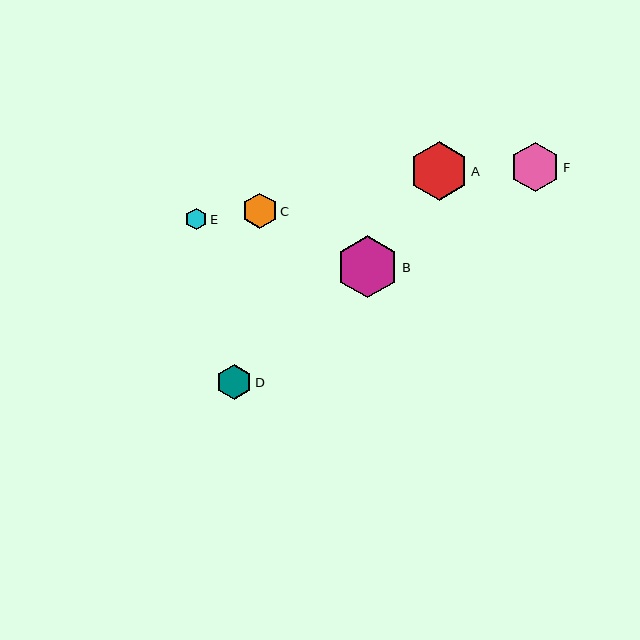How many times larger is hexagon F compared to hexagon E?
Hexagon F is approximately 2.3 times the size of hexagon E.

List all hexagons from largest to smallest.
From largest to smallest: B, A, F, D, C, E.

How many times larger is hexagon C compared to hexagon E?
Hexagon C is approximately 1.6 times the size of hexagon E.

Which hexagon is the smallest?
Hexagon E is the smallest with a size of approximately 22 pixels.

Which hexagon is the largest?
Hexagon B is the largest with a size of approximately 62 pixels.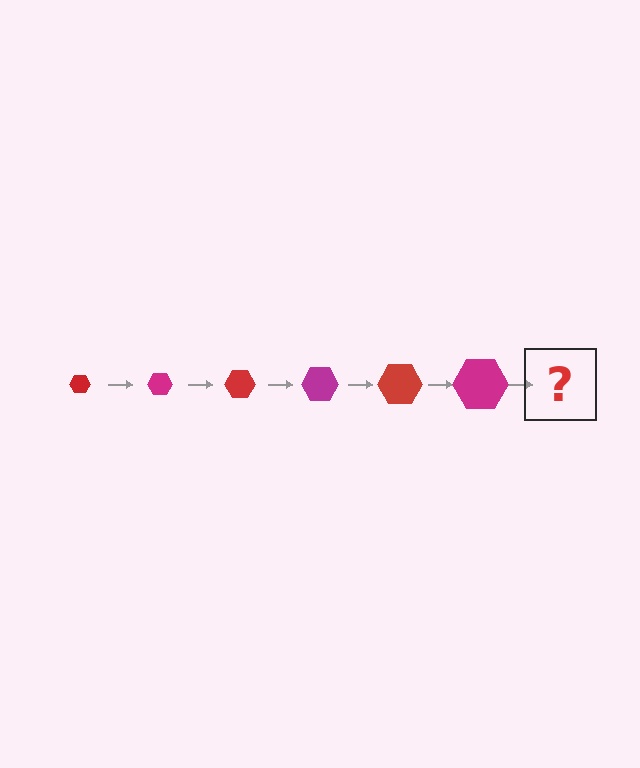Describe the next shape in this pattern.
It should be a red hexagon, larger than the previous one.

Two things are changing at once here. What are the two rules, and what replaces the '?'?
The two rules are that the hexagon grows larger each step and the color cycles through red and magenta. The '?' should be a red hexagon, larger than the previous one.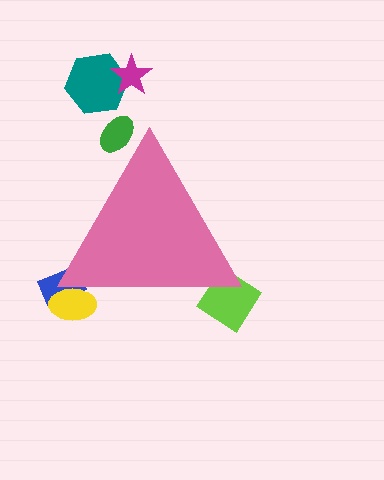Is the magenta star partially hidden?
No, the magenta star is fully visible.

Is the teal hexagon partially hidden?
No, the teal hexagon is fully visible.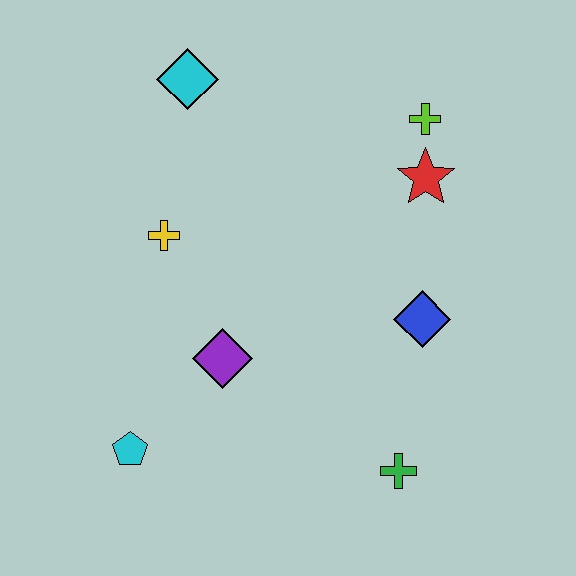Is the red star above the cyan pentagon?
Yes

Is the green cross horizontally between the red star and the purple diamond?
Yes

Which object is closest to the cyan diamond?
The yellow cross is closest to the cyan diamond.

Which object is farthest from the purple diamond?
The lime cross is farthest from the purple diamond.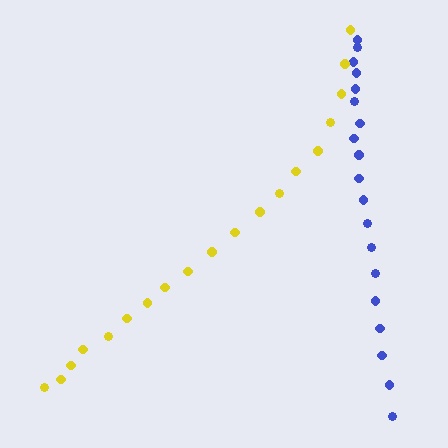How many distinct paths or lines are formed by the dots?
There are 2 distinct paths.